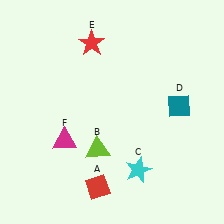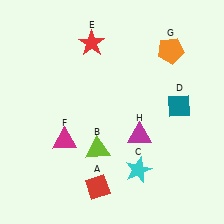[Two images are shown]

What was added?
An orange pentagon (G), a magenta triangle (H) were added in Image 2.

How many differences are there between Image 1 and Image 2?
There are 2 differences between the two images.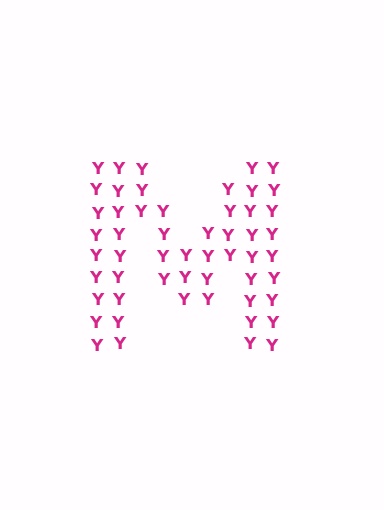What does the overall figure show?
The overall figure shows the letter M.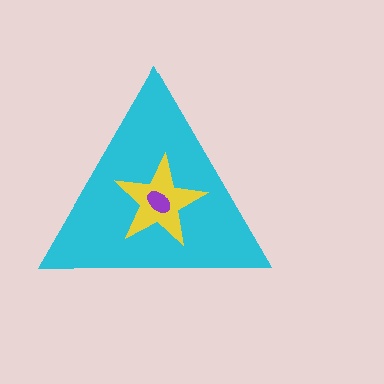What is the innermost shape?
The purple ellipse.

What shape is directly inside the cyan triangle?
The yellow star.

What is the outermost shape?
The cyan triangle.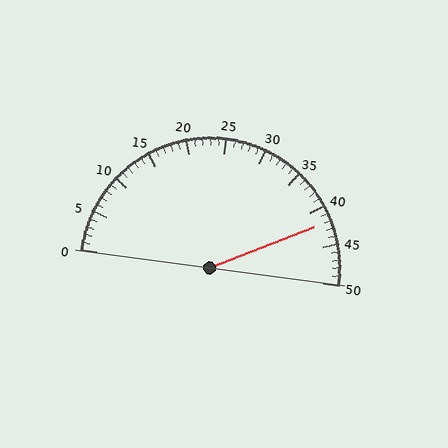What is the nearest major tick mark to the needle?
The nearest major tick mark is 40.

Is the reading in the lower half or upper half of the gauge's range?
The reading is in the upper half of the range (0 to 50).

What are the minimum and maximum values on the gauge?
The gauge ranges from 0 to 50.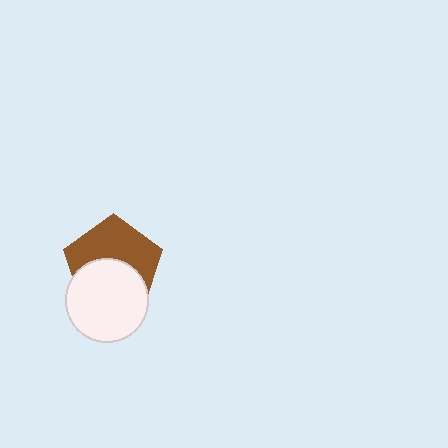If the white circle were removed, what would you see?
You would see the complete brown pentagon.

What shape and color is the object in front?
The object in front is a white circle.